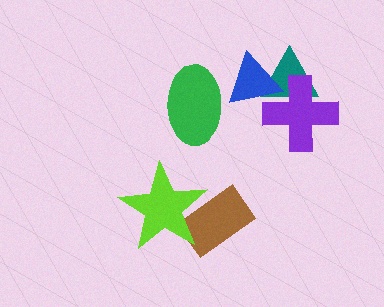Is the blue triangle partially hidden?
Yes, it is partially covered by another shape.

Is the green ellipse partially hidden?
No, no other shape covers it.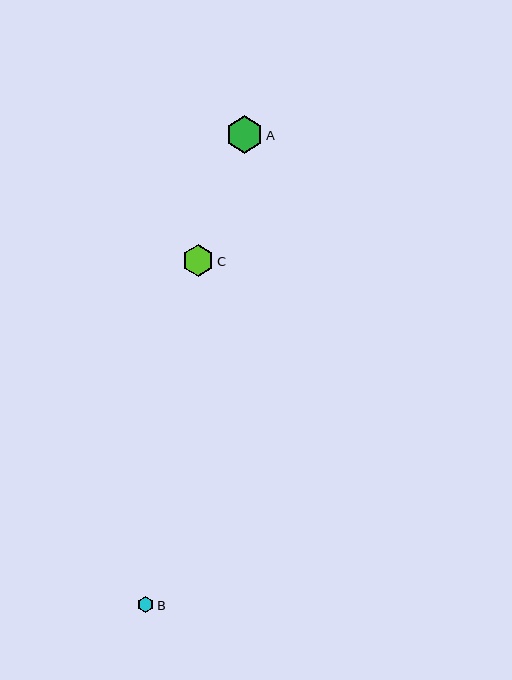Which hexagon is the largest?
Hexagon A is the largest with a size of approximately 37 pixels.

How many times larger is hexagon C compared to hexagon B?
Hexagon C is approximately 1.9 times the size of hexagon B.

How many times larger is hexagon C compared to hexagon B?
Hexagon C is approximately 1.9 times the size of hexagon B.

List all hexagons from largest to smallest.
From largest to smallest: A, C, B.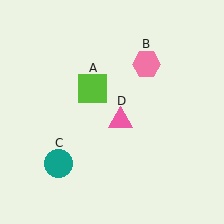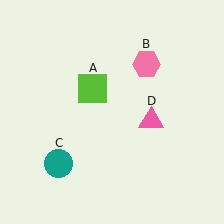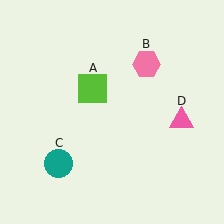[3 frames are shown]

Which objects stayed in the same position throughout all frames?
Lime square (object A) and pink hexagon (object B) and teal circle (object C) remained stationary.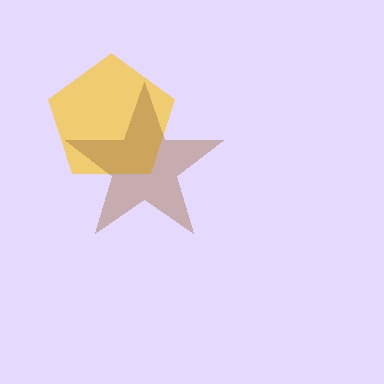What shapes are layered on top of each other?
The layered shapes are: a yellow pentagon, a brown star.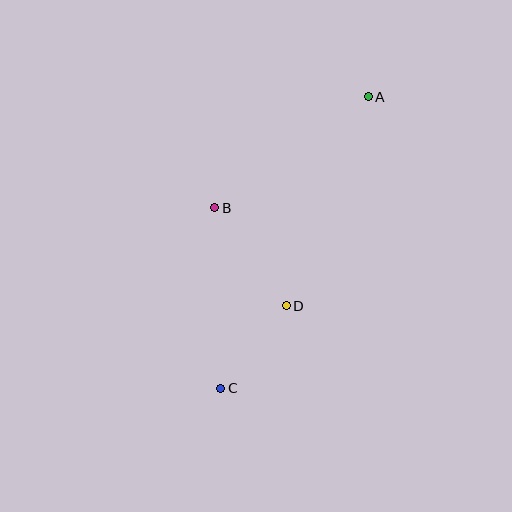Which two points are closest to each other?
Points C and D are closest to each other.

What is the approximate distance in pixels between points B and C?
The distance between B and C is approximately 181 pixels.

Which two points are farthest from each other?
Points A and C are farthest from each other.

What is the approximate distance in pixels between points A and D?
The distance between A and D is approximately 225 pixels.